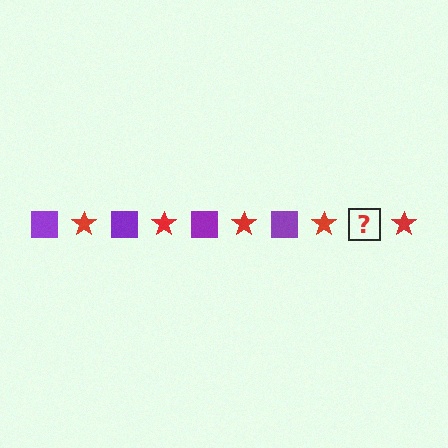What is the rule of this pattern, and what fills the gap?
The rule is that the pattern alternates between purple square and red star. The gap should be filled with a purple square.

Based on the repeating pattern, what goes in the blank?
The blank should be a purple square.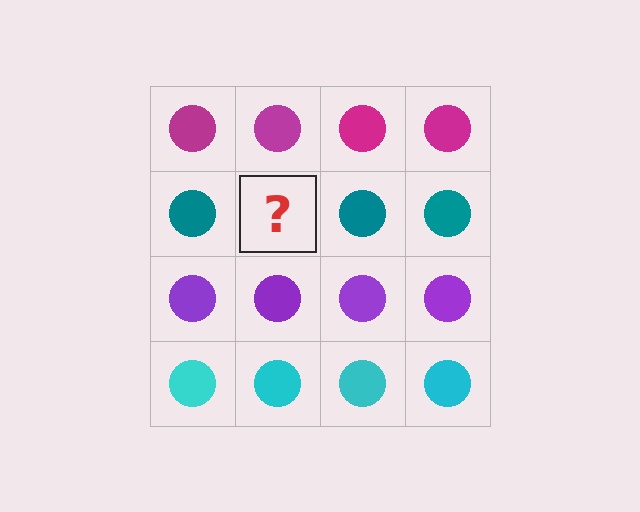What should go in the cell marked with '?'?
The missing cell should contain a teal circle.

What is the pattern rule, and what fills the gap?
The rule is that each row has a consistent color. The gap should be filled with a teal circle.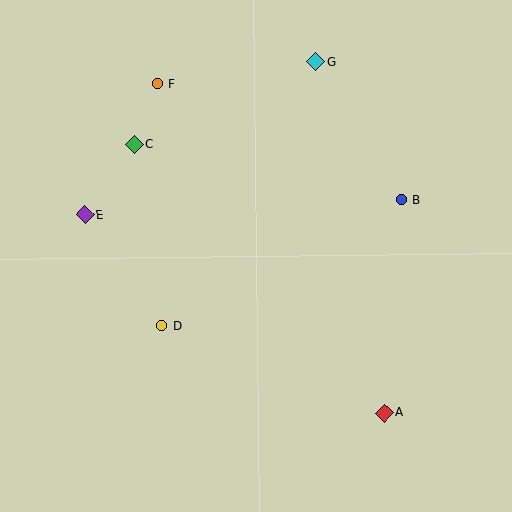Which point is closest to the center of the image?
Point D at (162, 326) is closest to the center.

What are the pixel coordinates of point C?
Point C is at (134, 145).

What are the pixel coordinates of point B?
Point B is at (402, 200).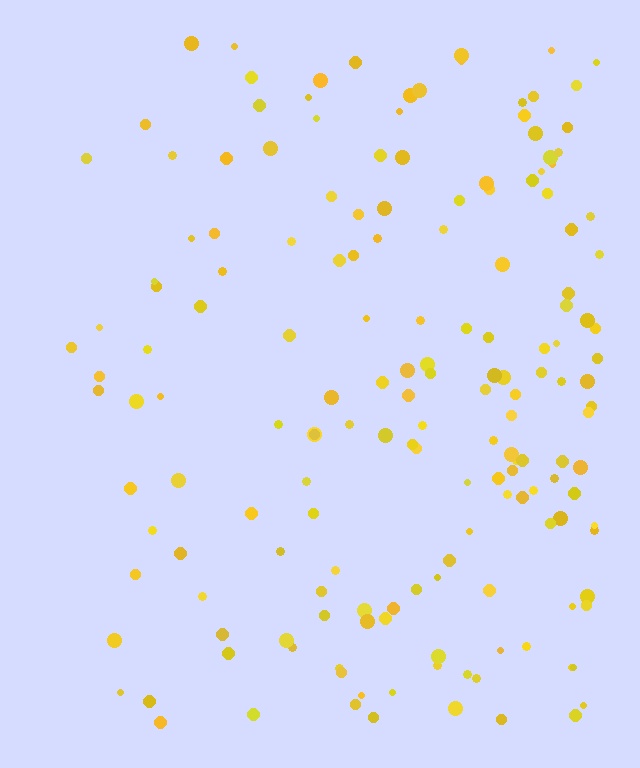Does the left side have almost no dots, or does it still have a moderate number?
Still a moderate number, just noticeably fewer than the right.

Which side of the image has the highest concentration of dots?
The right.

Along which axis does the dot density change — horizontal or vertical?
Horizontal.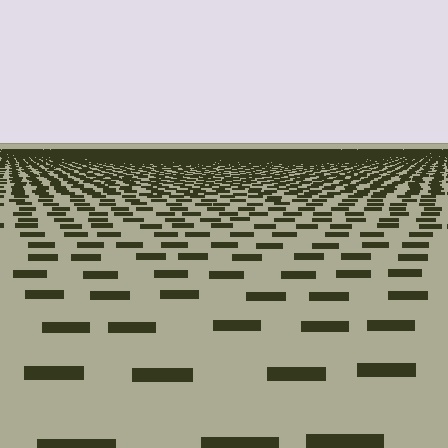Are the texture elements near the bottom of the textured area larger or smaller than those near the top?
Larger. Near the bottom, elements are closer to the viewer and appear at a bigger on-screen size.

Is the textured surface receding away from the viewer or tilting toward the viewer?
The surface is receding away from the viewer. Texture elements get smaller and denser toward the top.